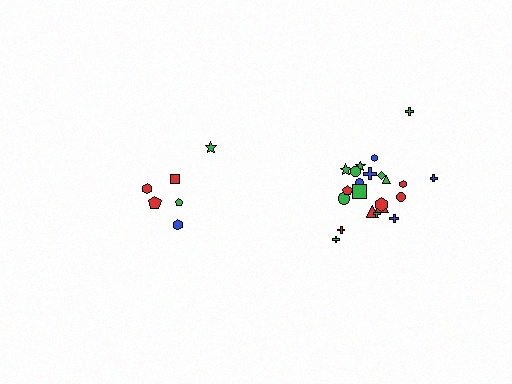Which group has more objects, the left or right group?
The right group.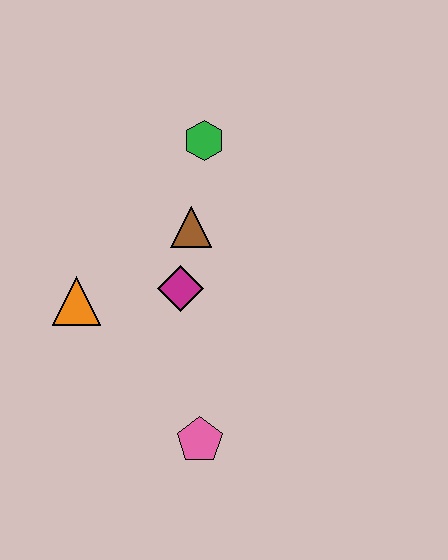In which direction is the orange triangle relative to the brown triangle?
The orange triangle is to the left of the brown triangle.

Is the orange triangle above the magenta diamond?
No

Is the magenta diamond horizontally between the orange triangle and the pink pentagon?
Yes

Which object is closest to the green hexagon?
The brown triangle is closest to the green hexagon.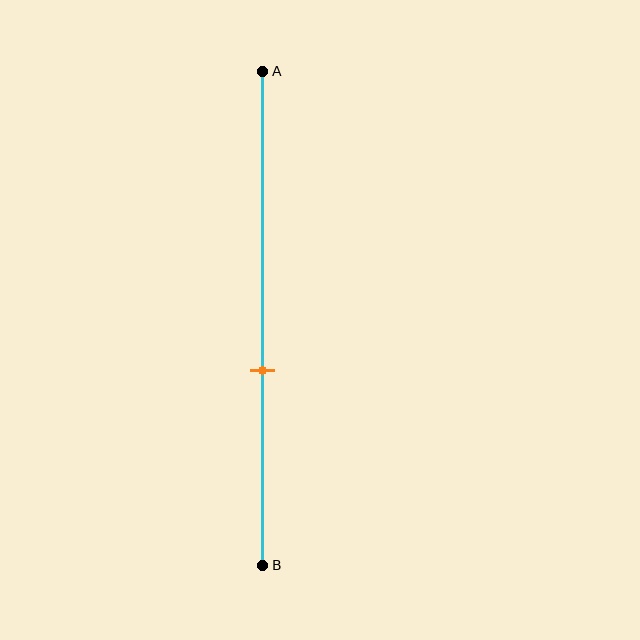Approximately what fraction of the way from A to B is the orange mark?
The orange mark is approximately 60% of the way from A to B.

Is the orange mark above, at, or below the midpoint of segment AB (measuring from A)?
The orange mark is below the midpoint of segment AB.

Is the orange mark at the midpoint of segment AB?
No, the mark is at about 60% from A, not at the 50% midpoint.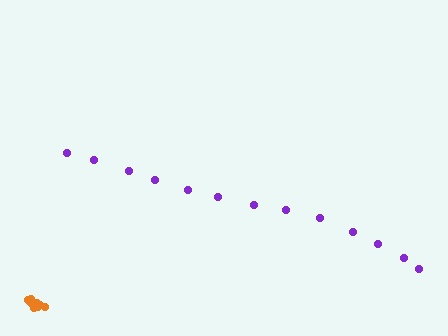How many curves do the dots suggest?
There are 2 distinct paths.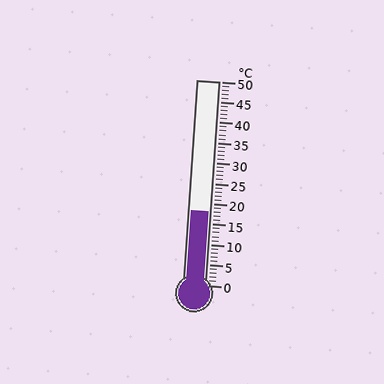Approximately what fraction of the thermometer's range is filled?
The thermometer is filled to approximately 35% of its range.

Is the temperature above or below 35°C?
The temperature is below 35°C.